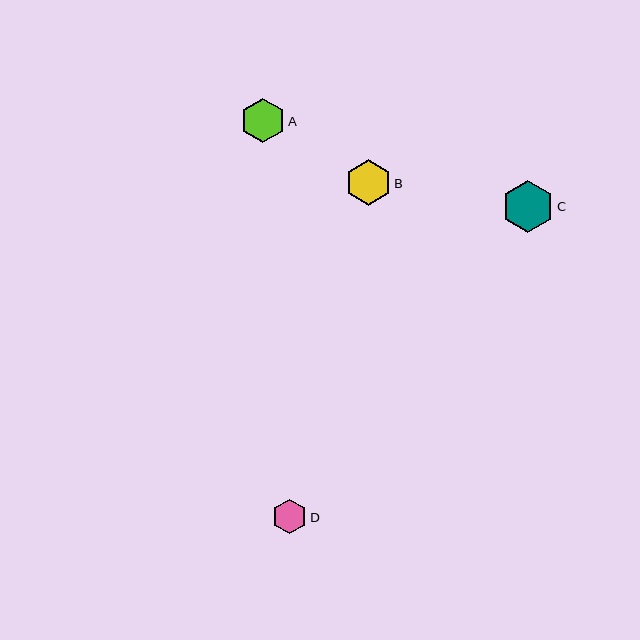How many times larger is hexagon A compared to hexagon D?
Hexagon A is approximately 1.3 times the size of hexagon D.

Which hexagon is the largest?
Hexagon C is the largest with a size of approximately 52 pixels.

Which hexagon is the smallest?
Hexagon D is the smallest with a size of approximately 35 pixels.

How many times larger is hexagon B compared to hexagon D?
Hexagon B is approximately 1.3 times the size of hexagon D.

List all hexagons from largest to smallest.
From largest to smallest: C, B, A, D.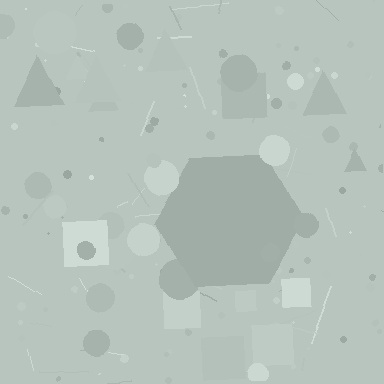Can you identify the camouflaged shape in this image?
The camouflaged shape is a hexagon.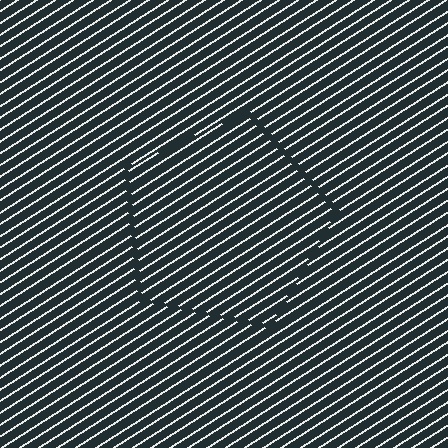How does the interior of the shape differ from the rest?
The interior of the shape contains the same grating, shifted by half a period — the contour is defined by the phase discontinuity where line-ends from the inner and outer gratings abut.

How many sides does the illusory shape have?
5 sides — the line-ends trace a pentagon.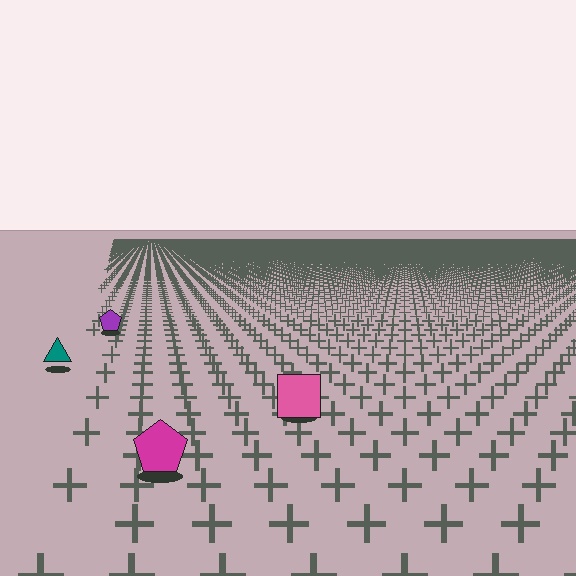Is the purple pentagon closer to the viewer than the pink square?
No. The pink square is closer — you can tell from the texture gradient: the ground texture is coarser near it.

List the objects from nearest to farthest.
From nearest to farthest: the magenta pentagon, the pink square, the teal triangle, the purple pentagon.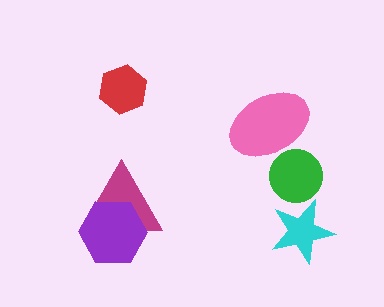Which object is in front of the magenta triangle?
The purple hexagon is in front of the magenta triangle.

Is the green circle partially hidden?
Yes, it is partially covered by another shape.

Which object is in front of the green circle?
The pink ellipse is in front of the green circle.